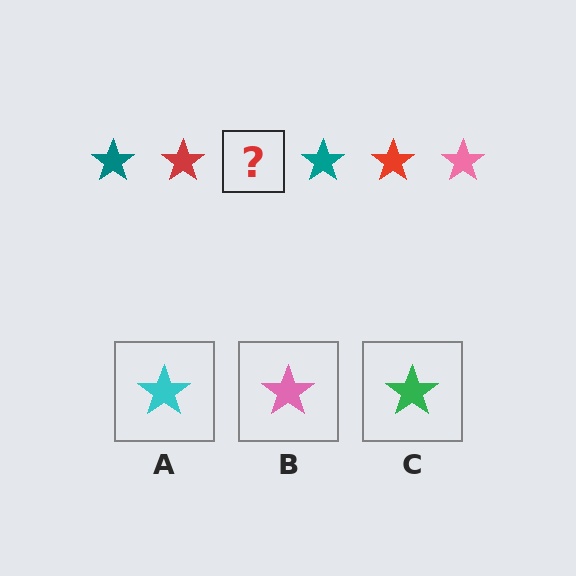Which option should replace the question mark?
Option B.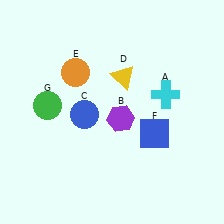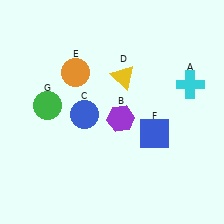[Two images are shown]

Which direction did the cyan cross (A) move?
The cyan cross (A) moved right.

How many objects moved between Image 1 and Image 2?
1 object moved between the two images.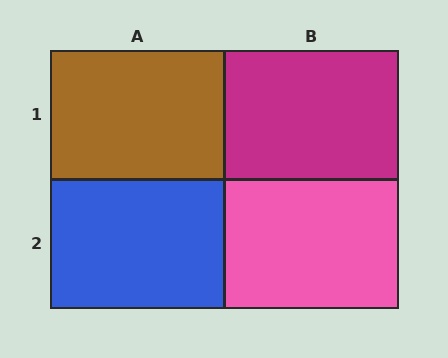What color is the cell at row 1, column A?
Brown.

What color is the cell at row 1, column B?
Magenta.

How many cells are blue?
1 cell is blue.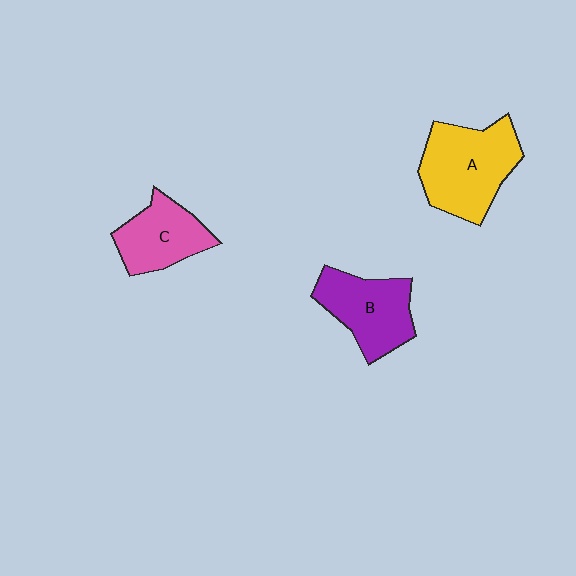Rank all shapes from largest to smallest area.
From largest to smallest: A (yellow), B (purple), C (pink).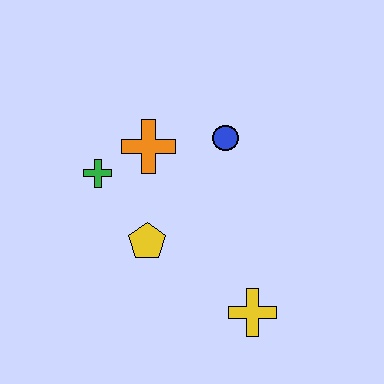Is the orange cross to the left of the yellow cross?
Yes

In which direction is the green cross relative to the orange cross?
The green cross is to the left of the orange cross.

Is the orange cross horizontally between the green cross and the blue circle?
Yes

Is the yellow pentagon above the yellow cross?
Yes